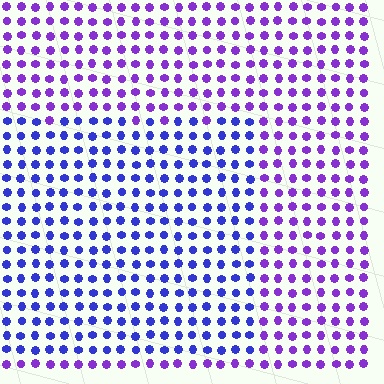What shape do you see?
I see a rectangle.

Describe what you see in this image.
The image is filled with small purple elements in a uniform arrangement. A rectangle-shaped region is visible where the elements are tinted to a slightly different hue, forming a subtle color boundary.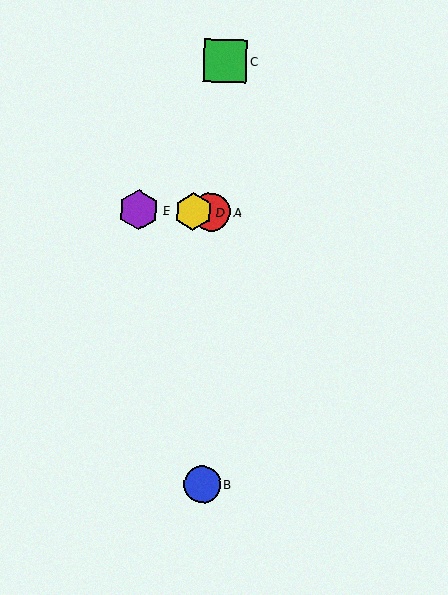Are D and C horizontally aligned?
No, D is at y≈212 and C is at y≈61.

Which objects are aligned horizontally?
Objects A, D, E are aligned horizontally.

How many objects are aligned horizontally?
3 objects (A, D, E) are aligned horizontally.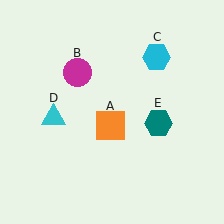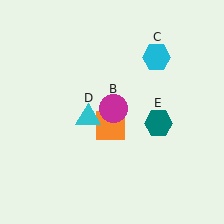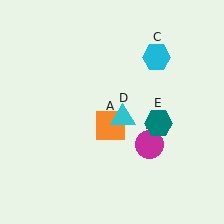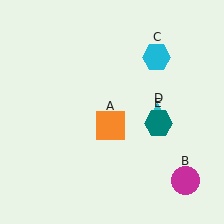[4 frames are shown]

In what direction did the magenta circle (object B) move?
The magenta circle (object B) moved down and to the right.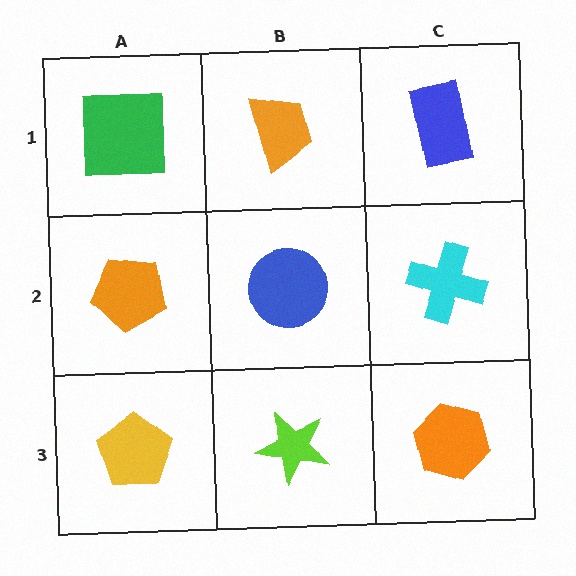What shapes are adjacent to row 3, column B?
A blue circle (row 2, column B), a yellow pentagon (row 3, column A), an orange hexagon (row 3, column C).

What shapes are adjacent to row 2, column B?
An orange trapezoid (row 1, column B), a lime star (row 3, column B), an orange pentagon (row 2, column A), a cyan cross (row 2, column C).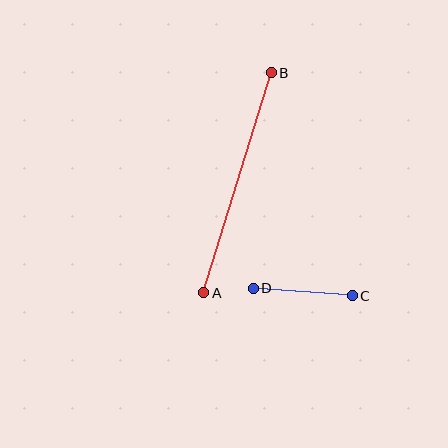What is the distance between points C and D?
The distance is approximately 99 pixels.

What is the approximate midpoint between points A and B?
The midpoint is at approximately (237, 183) pixels.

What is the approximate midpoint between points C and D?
The midpoint is at approximately (303, 292) pixels.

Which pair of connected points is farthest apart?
Points A and B are farthest apart.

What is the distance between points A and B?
The distance is approximately 230 pixels.